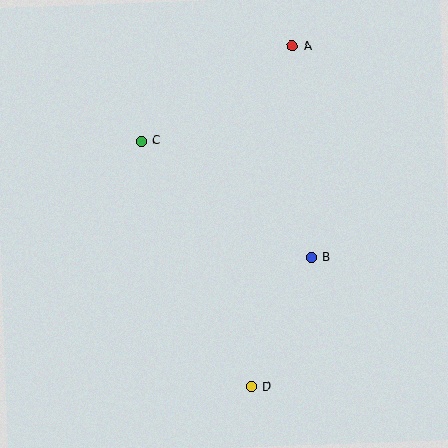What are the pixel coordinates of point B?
Point B is at (312, 258).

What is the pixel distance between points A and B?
The distance between A and B is 212 pixels.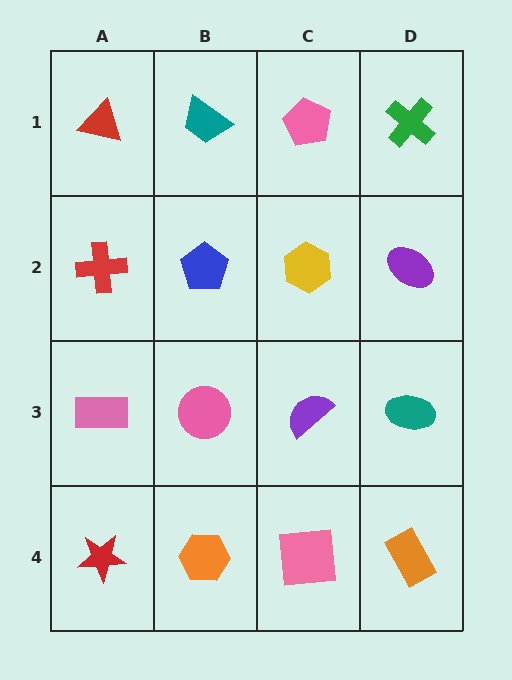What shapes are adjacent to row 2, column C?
A pink pentagon (row 1, column C), a purple semicircle (row 3, column C), a blue pentagon (row 2, column B), a purple ellipse (row 2, column D).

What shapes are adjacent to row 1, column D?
A purple ellipse (row 2, column D), a pink pentagon (row 1, column C).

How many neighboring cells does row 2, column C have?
4.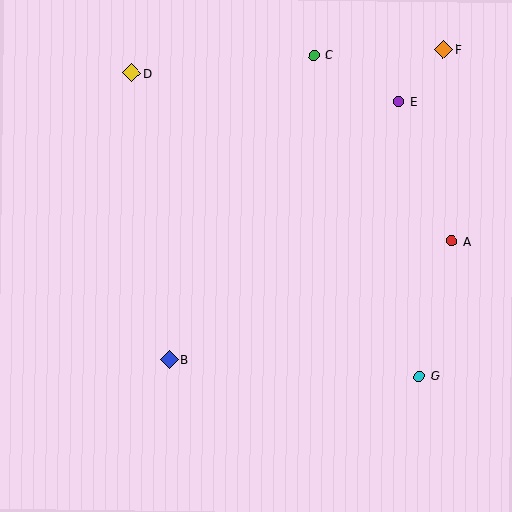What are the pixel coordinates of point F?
Point F is at (443, 50).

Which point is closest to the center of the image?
Point B at (169, 360) is closest to the center.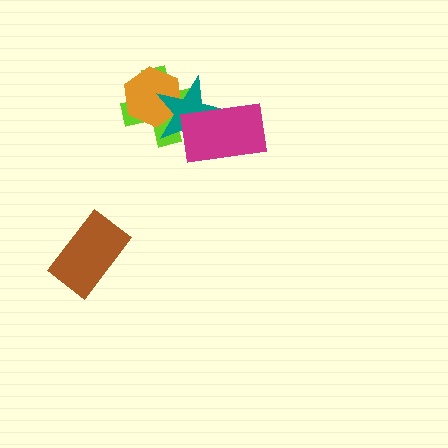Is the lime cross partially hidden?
Yes, it is partially covered by another shape.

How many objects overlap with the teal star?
3 objects overlap with the teal star.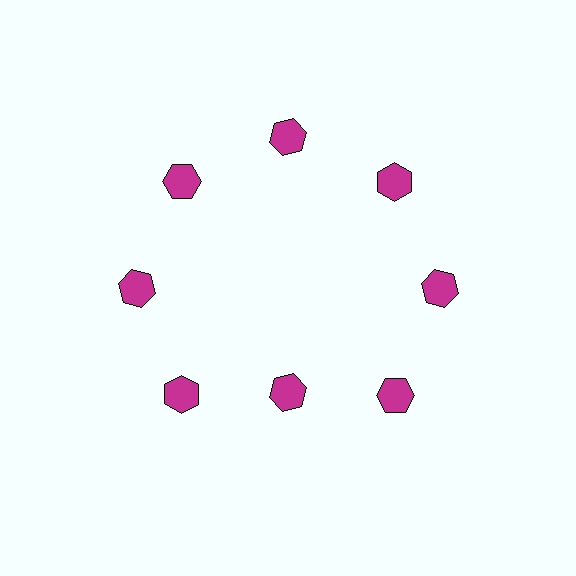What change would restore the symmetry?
The symmetry would be restored by moving it outward, back onto the ring so that all 8 hexagons sit at equal angles and equal distance from the center.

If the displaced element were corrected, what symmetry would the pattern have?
It would have 8-fold rotational symmetry — the pattern would map onto itself every 45 degrees.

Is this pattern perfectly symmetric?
No. The 8 magenta hexagons are arranged in a ring, but one element near the 6 o'clock position is pulled inward toward the center, breaking the 8-fold rotational symmetry.